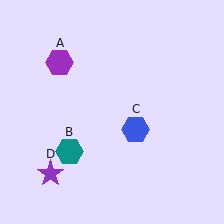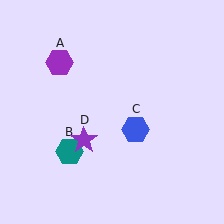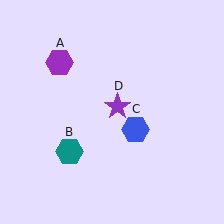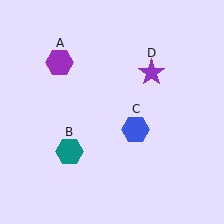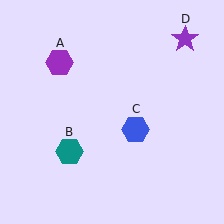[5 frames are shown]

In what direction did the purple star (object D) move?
The purple star (object D) moved up and to the right.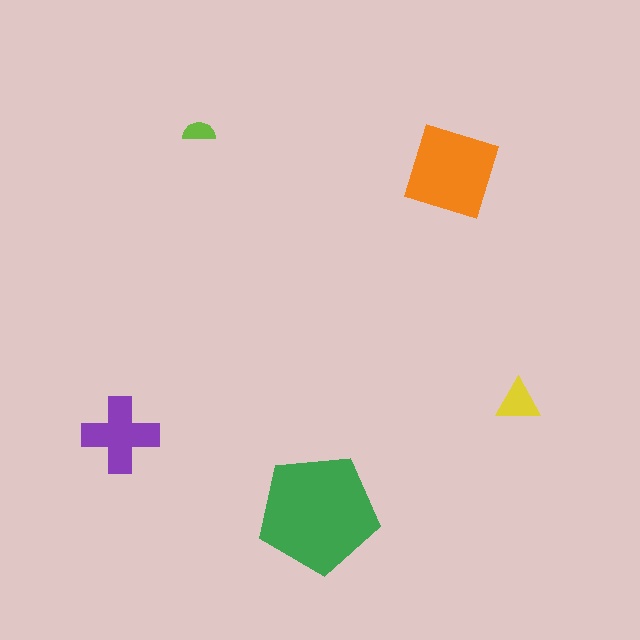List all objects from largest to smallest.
The green pentagon, the orange diamond, the purple cross, the yellow triangle, the lime semicircle.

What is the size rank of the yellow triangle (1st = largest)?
4th.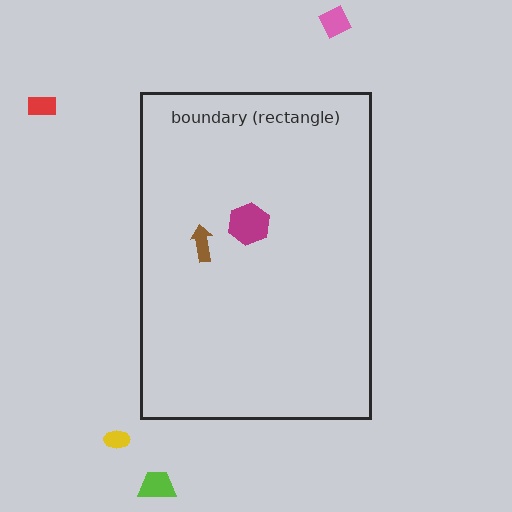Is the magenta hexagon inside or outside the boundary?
Inside.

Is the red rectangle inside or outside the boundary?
Outside.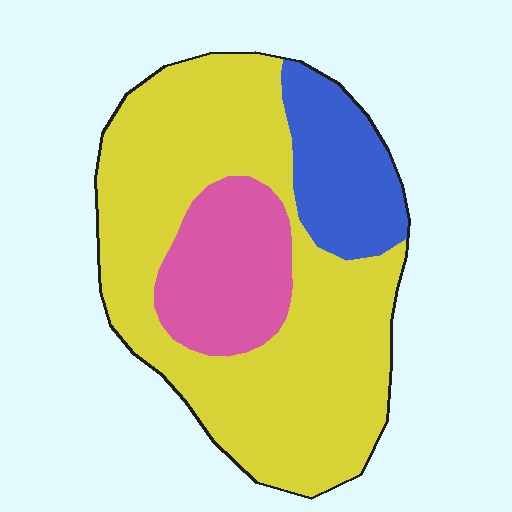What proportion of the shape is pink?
Pink covers about 20% of the shape.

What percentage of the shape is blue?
Blue covers 16% of the shape.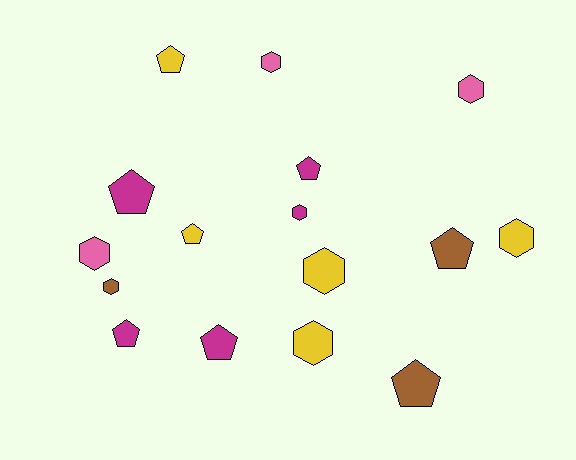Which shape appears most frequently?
Pentagon, with 8 objects.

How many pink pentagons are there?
There are no pink pentagons.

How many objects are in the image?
There are 16 objects.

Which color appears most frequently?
Magenta, with 5 objects.